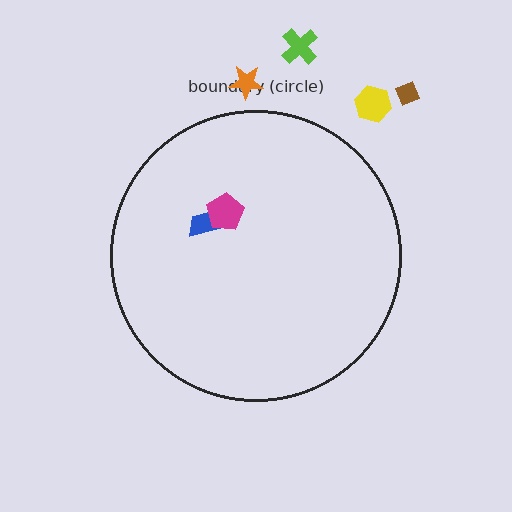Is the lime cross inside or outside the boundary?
Outside.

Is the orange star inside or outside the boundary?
Outside.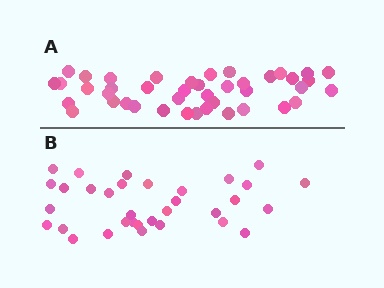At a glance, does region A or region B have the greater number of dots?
Region A (the top region) has more dots.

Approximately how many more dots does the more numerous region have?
Region A has roughly 8 or so more dots than region B.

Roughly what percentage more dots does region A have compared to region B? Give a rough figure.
About 25% more.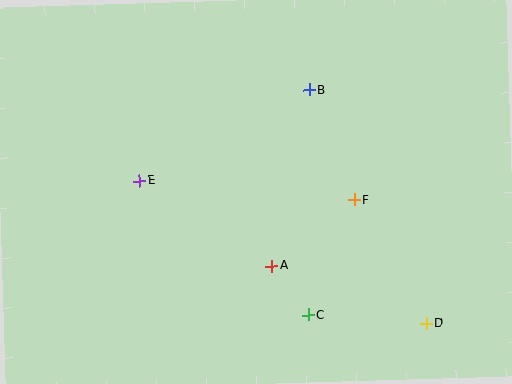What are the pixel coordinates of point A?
Point A is at (272, 266).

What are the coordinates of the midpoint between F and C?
The midpoint between F and C is at (331, 258).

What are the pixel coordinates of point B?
Point B is at (309, 90).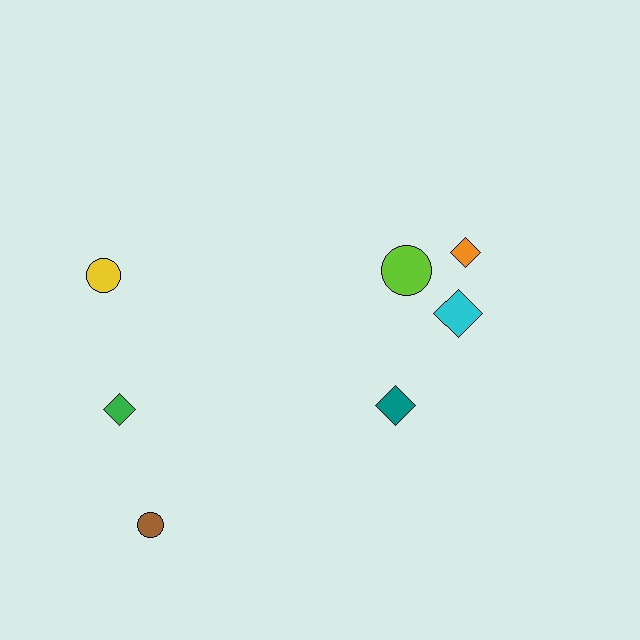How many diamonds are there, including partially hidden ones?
There are 4 diamonds.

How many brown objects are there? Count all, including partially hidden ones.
There is 1 brown object.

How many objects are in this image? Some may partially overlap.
There are 7 objects.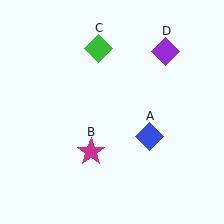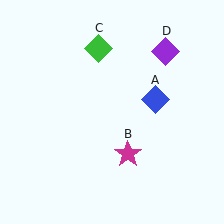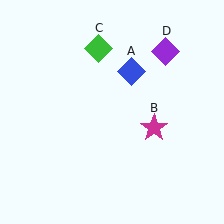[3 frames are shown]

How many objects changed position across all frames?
2 objects changed position: blue diamond (object A), magenta star (object B).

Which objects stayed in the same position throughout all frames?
Green diamond (object C) and purple diamond (object D) remained stationary.